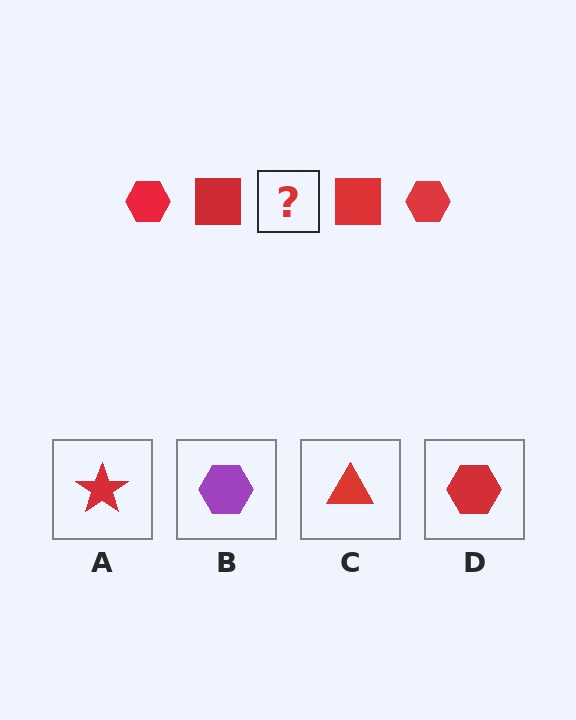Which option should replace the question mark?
Option D.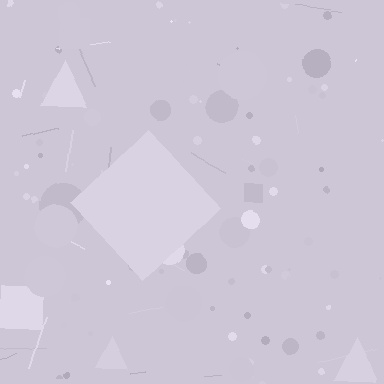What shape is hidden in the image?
A diamond is hidden in the image.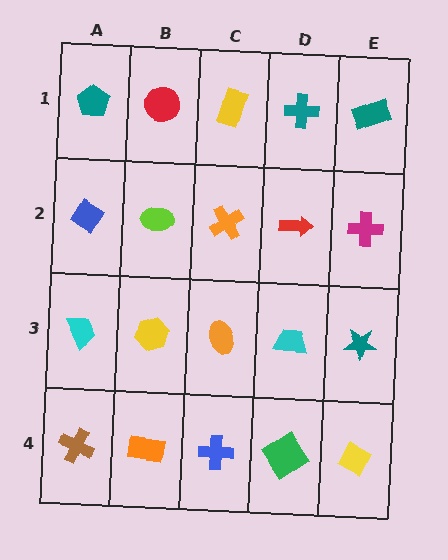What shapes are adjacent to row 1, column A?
A blue diamond (row 2, column A), a red circle (row 1, column B).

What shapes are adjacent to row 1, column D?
A red arrow (row 2, column D), a yellow rectangle (row 1, column C), a teal rectangle (row 1, column E).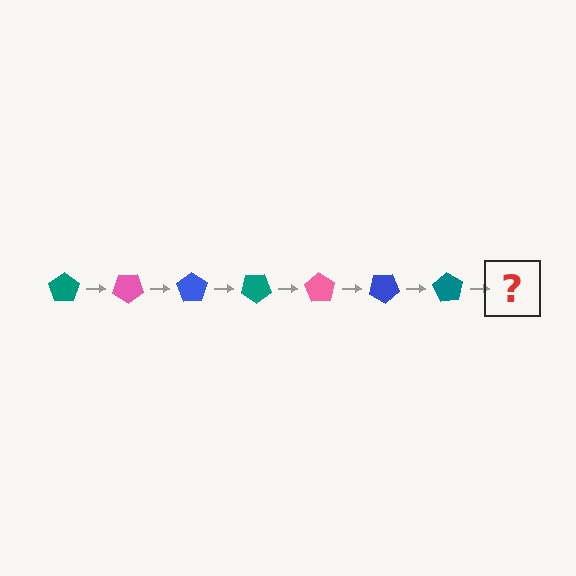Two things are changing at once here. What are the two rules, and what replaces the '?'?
The two rules are that it rotates 35 degrees each step and the color cycles through teal, pink, and blue. The '?' should be a pink pentagon, rotated 245 degrees from the start.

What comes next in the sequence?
The next element should be a pink pentagon, rotated 245 degrees from the start.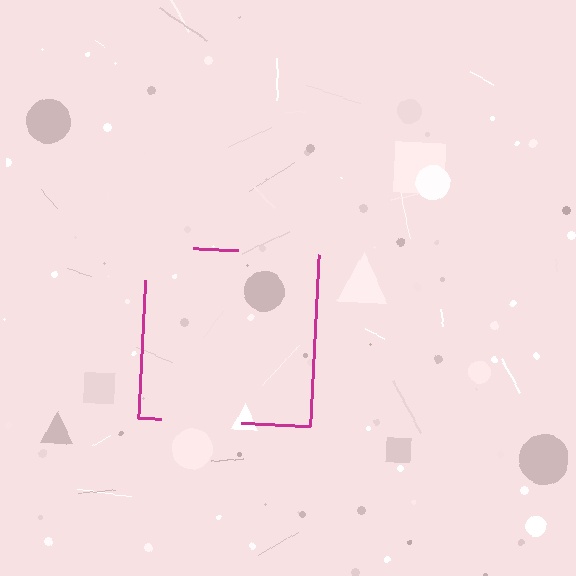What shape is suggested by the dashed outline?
The dashed outline suggests a square.